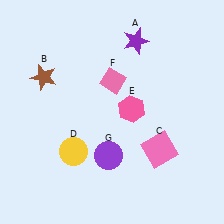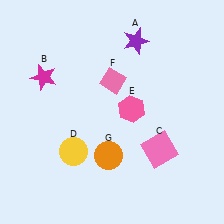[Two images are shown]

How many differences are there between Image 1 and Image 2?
There are 2 differences between the two images.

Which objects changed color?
B changed from brown to magenta. G changed from purple to orange.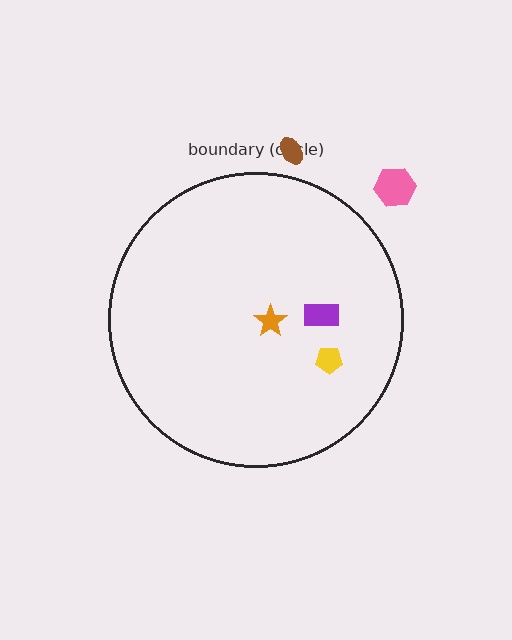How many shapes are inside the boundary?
3 inside, 2 outside.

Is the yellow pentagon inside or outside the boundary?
Inside.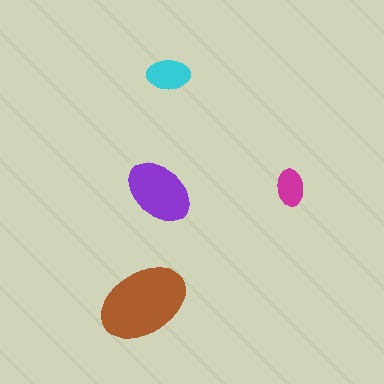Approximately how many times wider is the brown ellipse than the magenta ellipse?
About 2.5 times wider.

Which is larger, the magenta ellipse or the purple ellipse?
The purple one.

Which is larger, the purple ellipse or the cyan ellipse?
The purple one.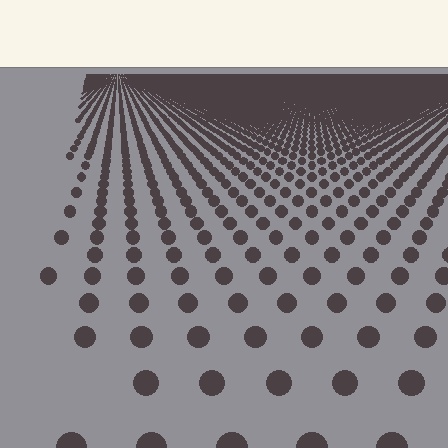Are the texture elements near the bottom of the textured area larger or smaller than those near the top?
Larger. Near the bottom, elements are closer to the viewer and appear at a bigger on-screen size.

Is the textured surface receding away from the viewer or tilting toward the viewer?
The surface is receding away from the viewer. Texture elements get smaller and denser toward the top.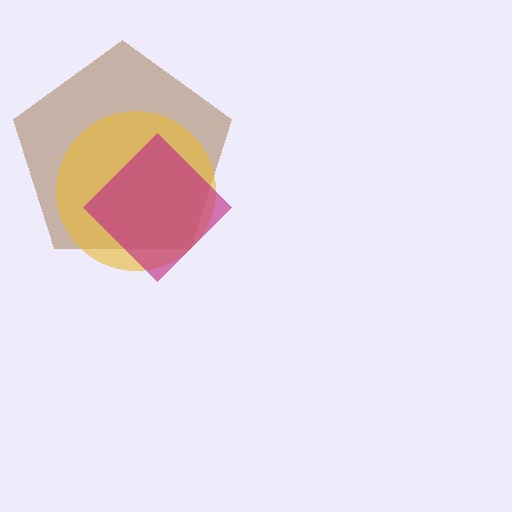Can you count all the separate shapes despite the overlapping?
Yes, there are 3 separate shapes.